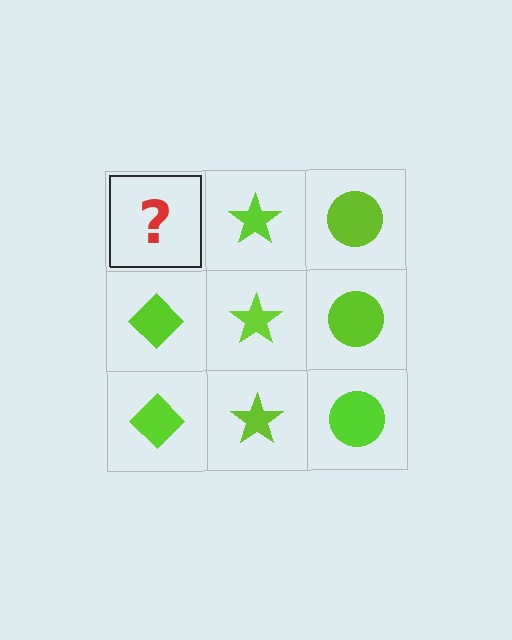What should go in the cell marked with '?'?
The missing cell should contain a lime diamond.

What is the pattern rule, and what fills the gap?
The rule is that each column has a consistent shape. The gap should be filled with a lime diamond.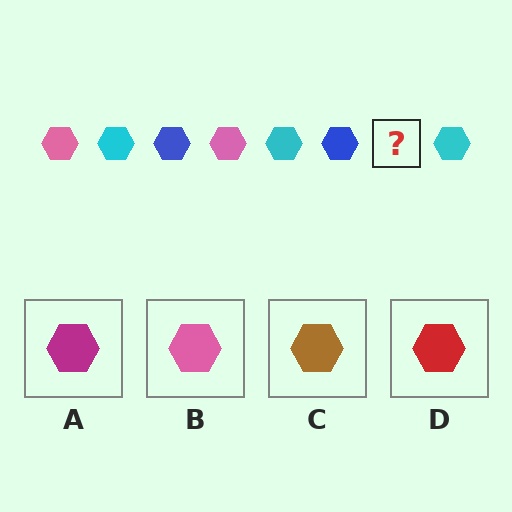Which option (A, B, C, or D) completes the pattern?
B.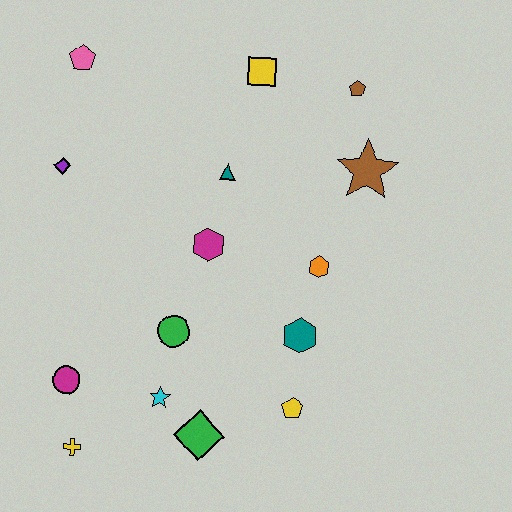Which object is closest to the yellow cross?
The magenta circle is closest to the yellow cross.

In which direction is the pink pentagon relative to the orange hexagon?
The pink pentagon is to the left of the orange hexagon.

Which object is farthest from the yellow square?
The yellow cross is farthest from the yellow square.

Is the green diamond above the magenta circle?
No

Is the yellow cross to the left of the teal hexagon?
Yes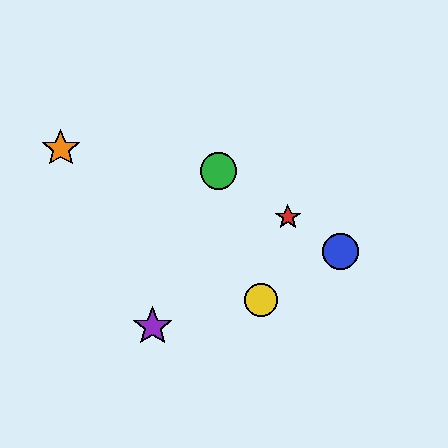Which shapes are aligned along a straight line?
The red star, the blue circle, the green circle are aligned along a straight line.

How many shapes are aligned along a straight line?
3 shapes (the red star, the blue circle, the green circle) are aligned along a straight line.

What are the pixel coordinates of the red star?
The red star is at (288, 217).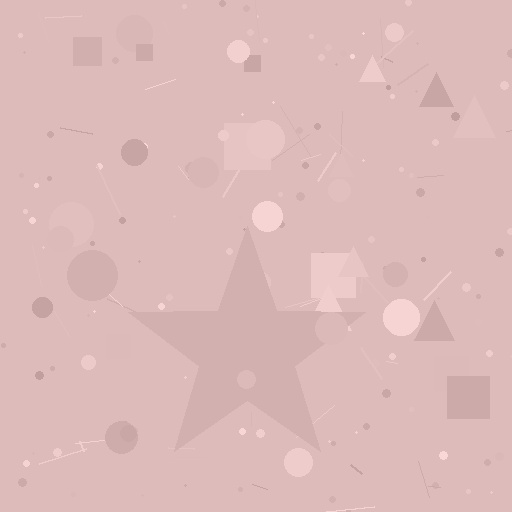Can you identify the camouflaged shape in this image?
The camouflaged shape is a star.